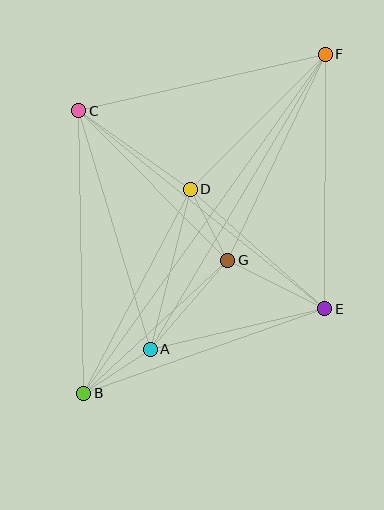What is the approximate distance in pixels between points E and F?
The distance between E and F is approximately 255 pixels.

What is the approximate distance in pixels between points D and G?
The distance between D and G is approximately 81 pixels.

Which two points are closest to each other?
Points A and B are closest to each other.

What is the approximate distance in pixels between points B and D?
The distance between B and D is approximately 230 pixels.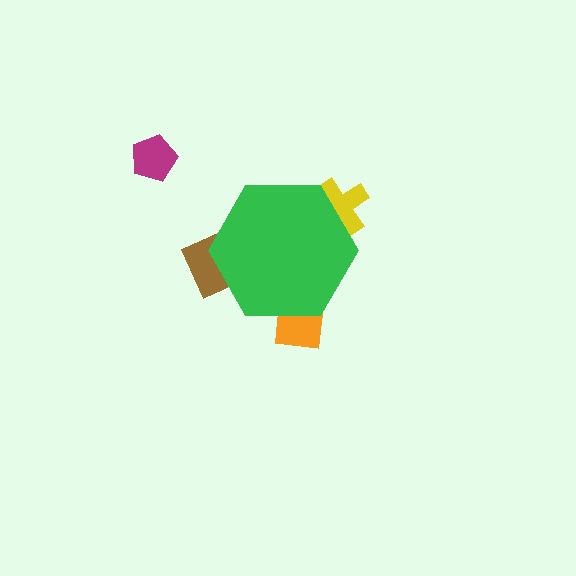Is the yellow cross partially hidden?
Yes, the yellow cross is partially hidden behind the green hexagon.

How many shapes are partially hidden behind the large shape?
3 shapes are partially hidden.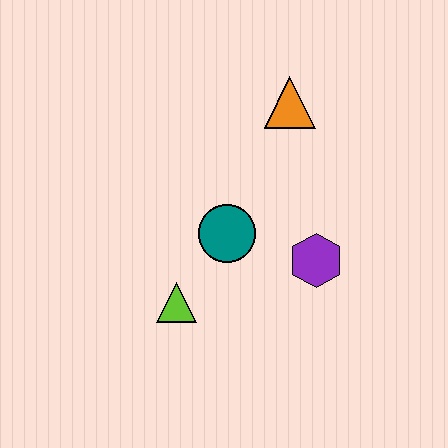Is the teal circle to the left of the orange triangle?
Yes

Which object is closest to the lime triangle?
The teal circle is closest to the lime triangle.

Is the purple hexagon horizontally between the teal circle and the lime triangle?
No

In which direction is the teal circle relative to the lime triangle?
The teal circle is above the lime triangle.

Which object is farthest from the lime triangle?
The orange triangle is farthest from the lime triangle.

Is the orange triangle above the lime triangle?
Yes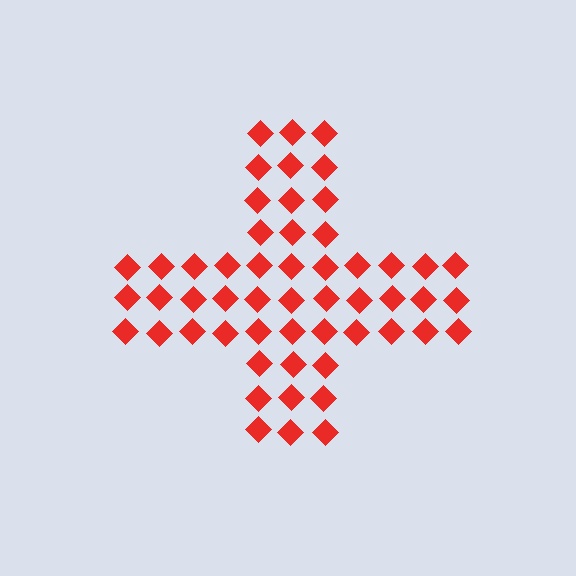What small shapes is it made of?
It is made of small diamonds.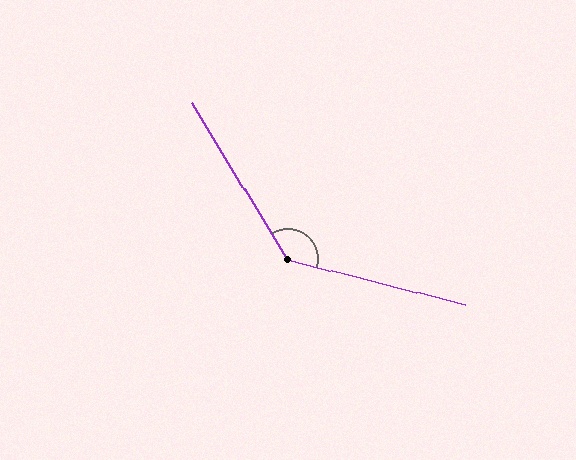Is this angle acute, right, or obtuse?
It is obtuse.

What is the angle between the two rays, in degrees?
Approximately 136 degrees.